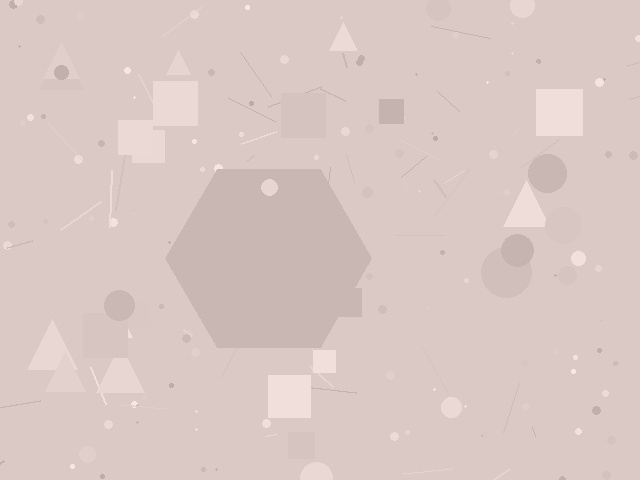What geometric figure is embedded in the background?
A hexagon is embedded in the background.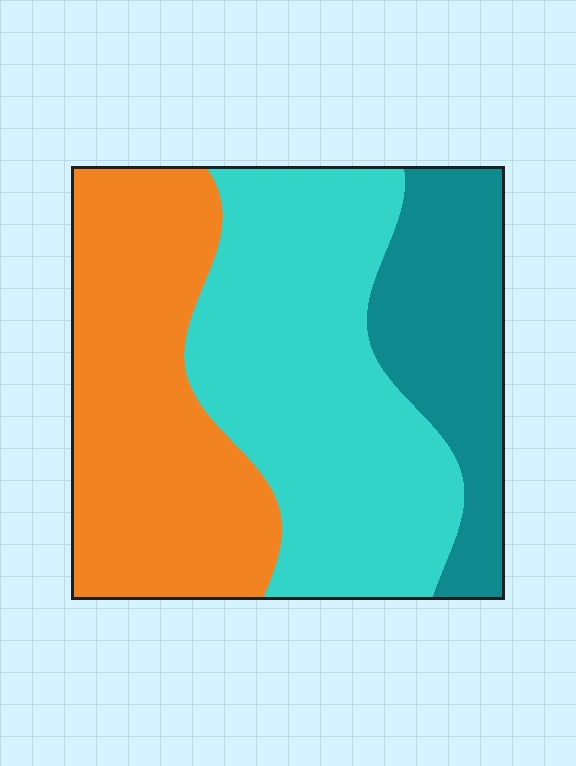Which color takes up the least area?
Teal, at roughly 20%.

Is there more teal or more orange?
Orange.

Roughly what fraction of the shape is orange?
Orange covers 36% of the shape.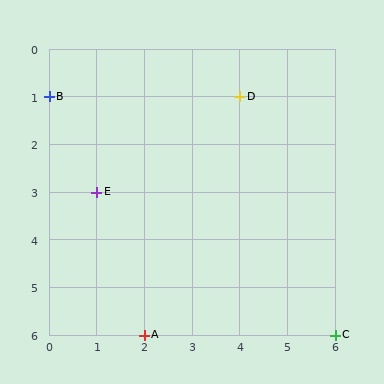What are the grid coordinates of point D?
Point D is at grid coordinates (4, 1).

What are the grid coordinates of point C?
Point C is at grid coordinates (6, 6).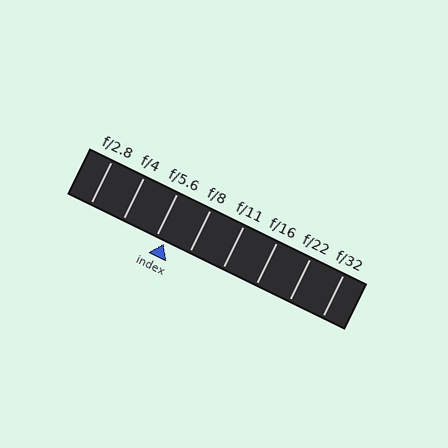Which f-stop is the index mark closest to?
The index mark is closest to f/5.6.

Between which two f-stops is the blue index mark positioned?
The index mark is between f/5.6 and f/8.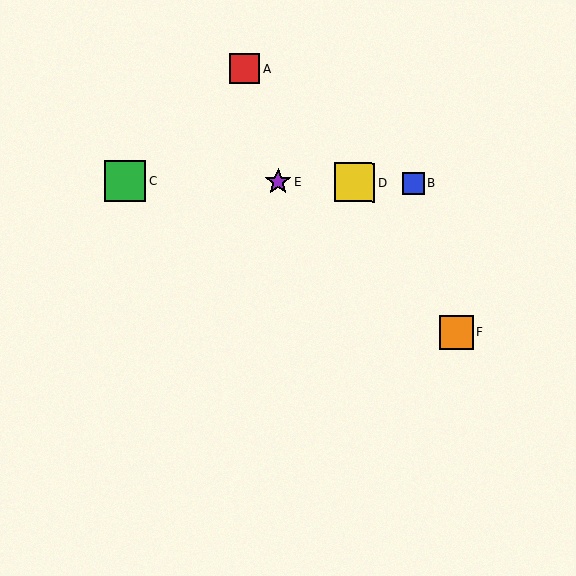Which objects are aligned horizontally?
Objects B, C, D, E are aligned horizontally.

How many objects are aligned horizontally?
4 objects (B, C, D, E) are aligned horizontally.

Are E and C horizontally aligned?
Yes, both are at y≈182.